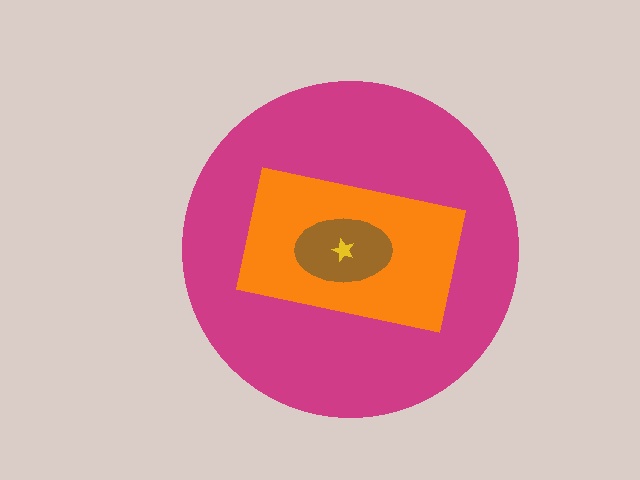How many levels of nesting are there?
4.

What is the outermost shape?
The magenta circle.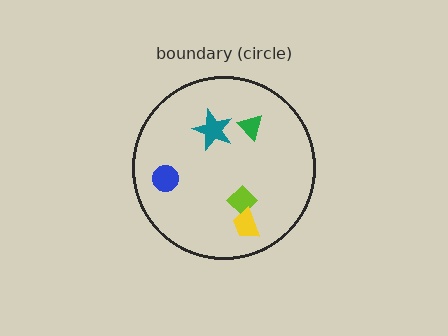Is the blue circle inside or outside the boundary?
Inside.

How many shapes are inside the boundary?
5 inside, 0 outside.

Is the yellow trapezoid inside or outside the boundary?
Inside.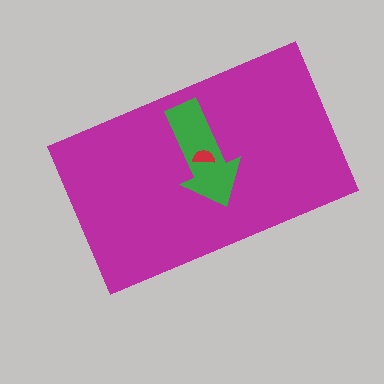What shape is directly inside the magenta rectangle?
The green arrow.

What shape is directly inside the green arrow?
The red semicircle.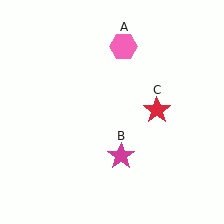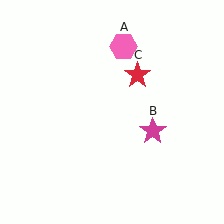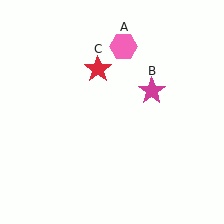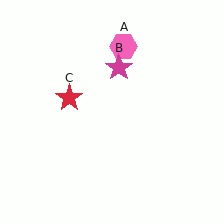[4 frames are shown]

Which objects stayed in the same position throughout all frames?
Pink hexagon (object A) remained stationary.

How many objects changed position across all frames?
2 objects changed position: magenta star (object B), red star (object C).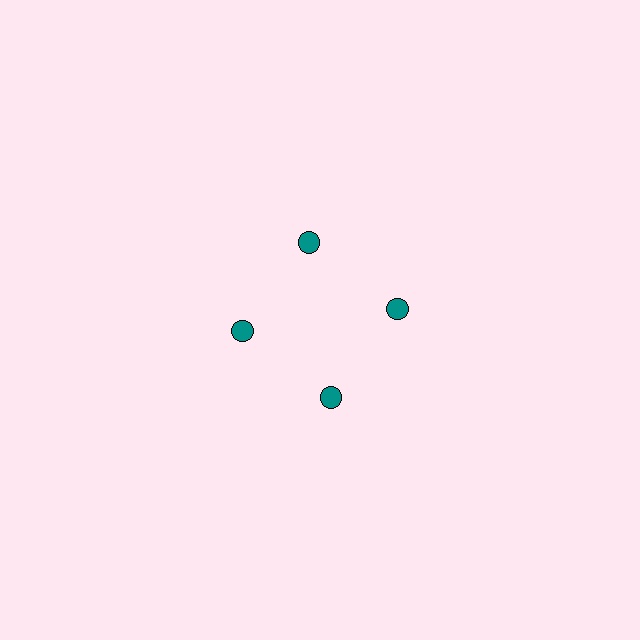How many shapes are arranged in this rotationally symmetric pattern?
There are 4 shapes, arranged in 4 groups of 1.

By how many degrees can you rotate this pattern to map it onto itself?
The pattern maps onto itself every 90 degrees of rotation.